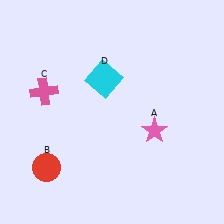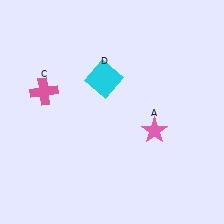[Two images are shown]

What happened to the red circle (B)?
The red circle (B) was removed in Image 2. It was in the bottom-left area of Image 1.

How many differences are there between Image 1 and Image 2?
There is 1 difference between the two images.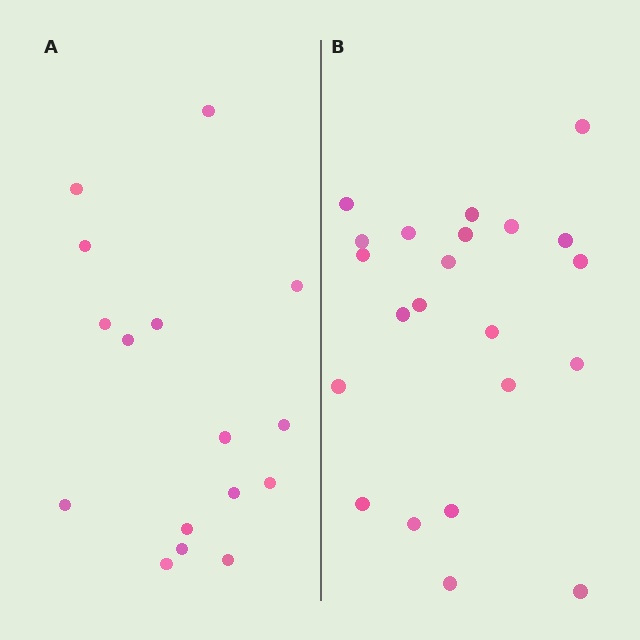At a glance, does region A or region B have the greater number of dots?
Region B (the right region) has more dots.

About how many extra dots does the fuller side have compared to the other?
Region B has about 6 more dots than region A.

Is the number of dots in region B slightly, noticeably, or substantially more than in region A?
Region B has noticeably more, but not dramatically so. The ratio is roughly 1.4 to 1.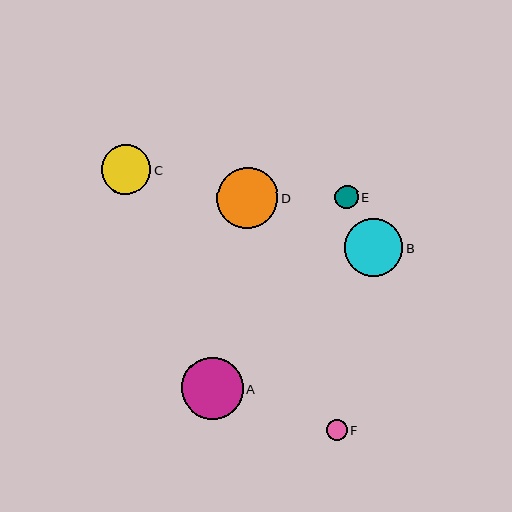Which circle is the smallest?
Circle F is the smallest with a size of approximately 21 pixels.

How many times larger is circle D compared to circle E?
Circle D is approximately 2.6 times the size of circle E.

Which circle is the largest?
Circle A is the largest with a size of approximately 62 pixels.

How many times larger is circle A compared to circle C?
Circle A is approximately 1.3 times the size of circle C.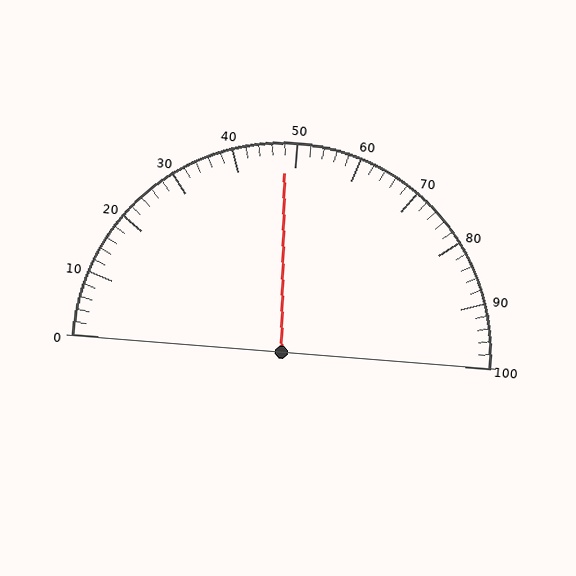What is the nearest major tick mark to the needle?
The nearest major tick mark is 50.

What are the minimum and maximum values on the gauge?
The gauge ranges from 0 to 100.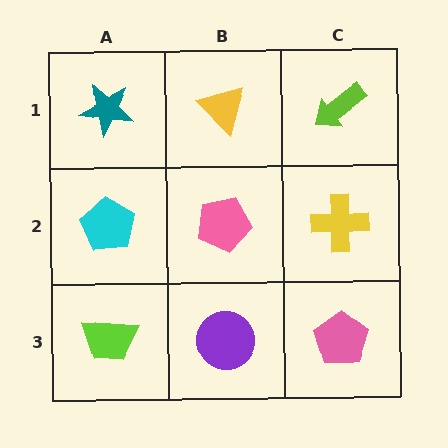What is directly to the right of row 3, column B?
A pink pentagon.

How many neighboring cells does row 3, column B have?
3.